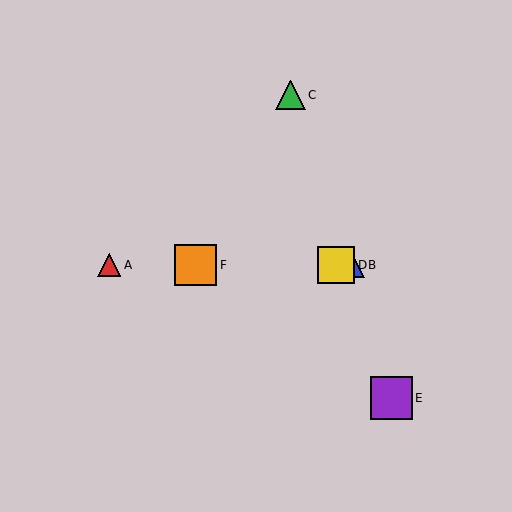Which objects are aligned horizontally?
Objects A, B, D, F are aligned horizontally.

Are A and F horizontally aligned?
Yes, both are at y≈265.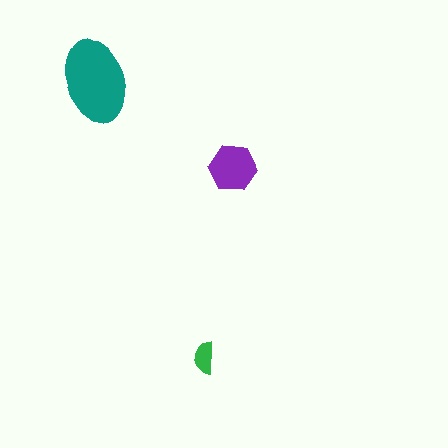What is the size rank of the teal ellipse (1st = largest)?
1st.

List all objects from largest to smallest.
The teal ellipse, the purple hexagon, the green semicircle.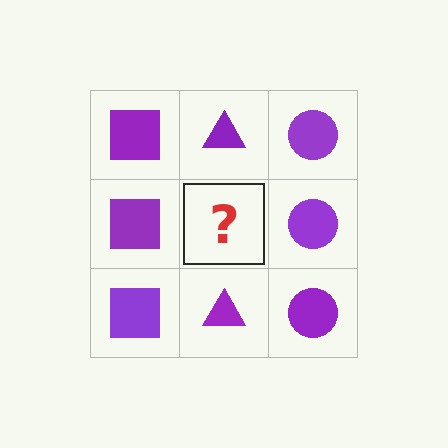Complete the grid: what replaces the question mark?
The question mark should be replaced with a purple triangle.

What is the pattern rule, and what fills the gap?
The rule is that each column has a consistent shape. The gap should be filled with a purple triangle.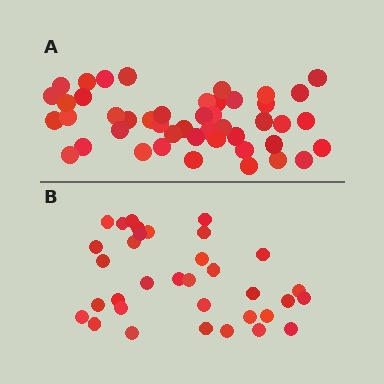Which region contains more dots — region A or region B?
Region A (the top region) has more dots.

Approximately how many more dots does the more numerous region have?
Region A has roughly 12 or so more dots than region B.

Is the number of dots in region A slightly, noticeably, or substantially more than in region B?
Region A has noticeably more, but not dramatically so. The ratio is roughly 1.4 to 1.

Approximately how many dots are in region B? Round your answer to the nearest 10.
About 30 dots. (The exact count is 34, which rounds to 30.)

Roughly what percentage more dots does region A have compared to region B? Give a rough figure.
About 35% more.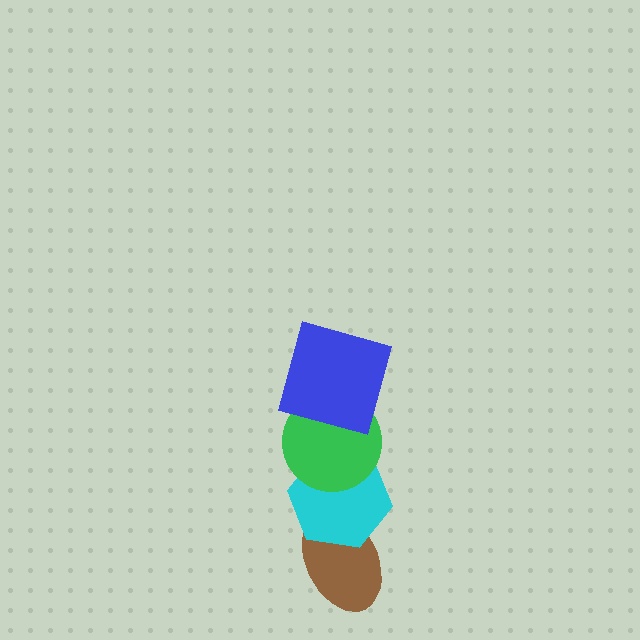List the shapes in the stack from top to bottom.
From top to bottom: the blue square, the green circle, the cyan hexagon, the brown ellipse.